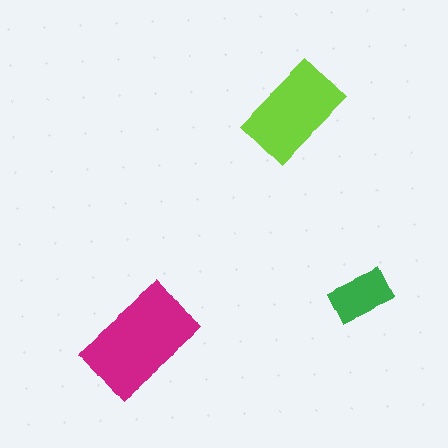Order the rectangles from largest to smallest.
the magenta one, the lime one, the green one.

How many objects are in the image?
There are 3 objects in the image.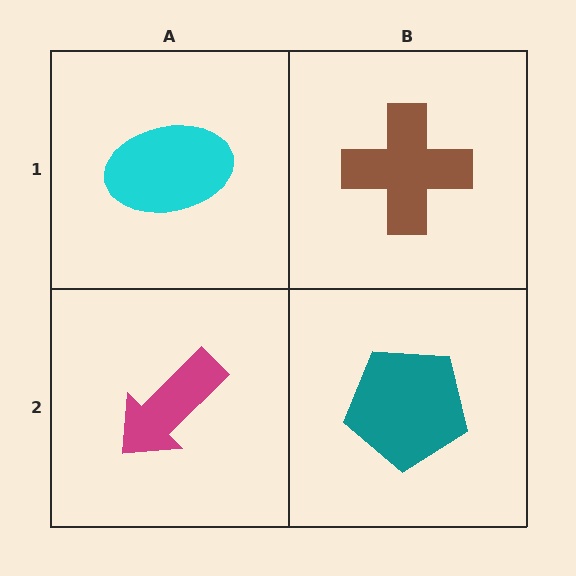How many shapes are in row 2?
2 shapes.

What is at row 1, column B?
A brown cross.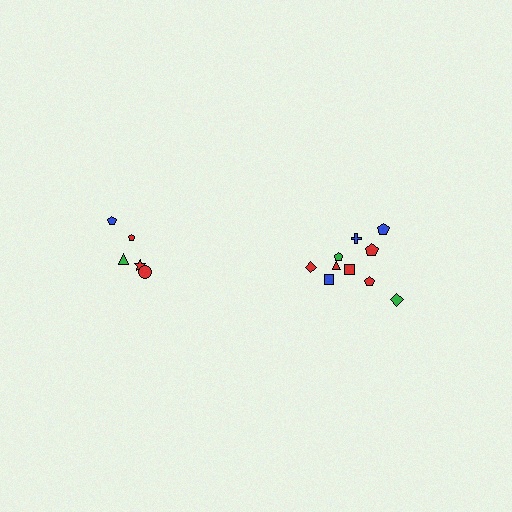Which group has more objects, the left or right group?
The right group.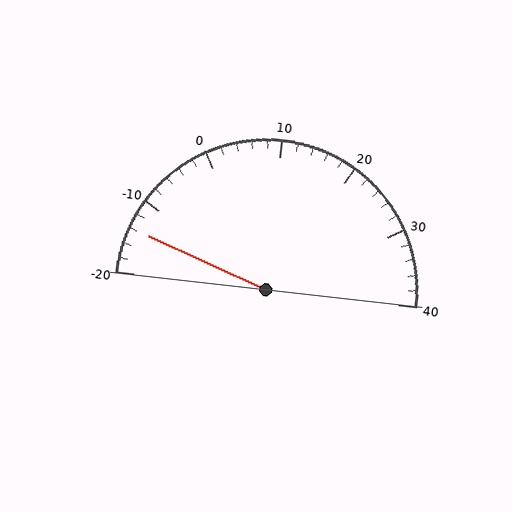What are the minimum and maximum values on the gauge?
The gauge ranges from -20 to 40.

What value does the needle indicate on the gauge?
The needle indicates approximately -14.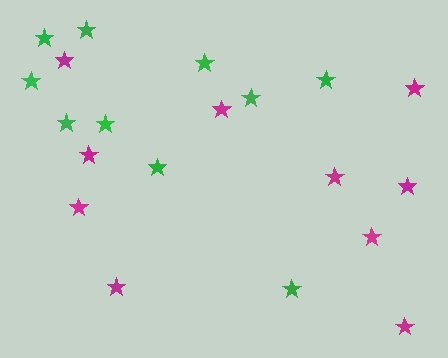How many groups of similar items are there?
There are 2 groups: one group of magenta stars (10) and one group of green stars (10).